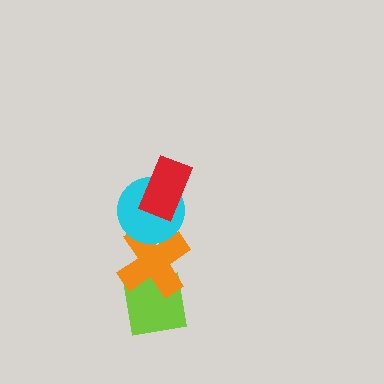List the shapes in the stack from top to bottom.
From top to bottom: the red rectangle, the cyan circle, the orange cross, the lime square.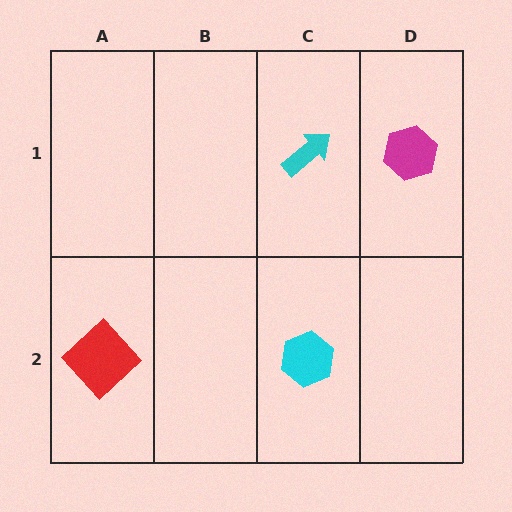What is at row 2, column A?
A red diamond.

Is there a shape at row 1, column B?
No, that cell is empty.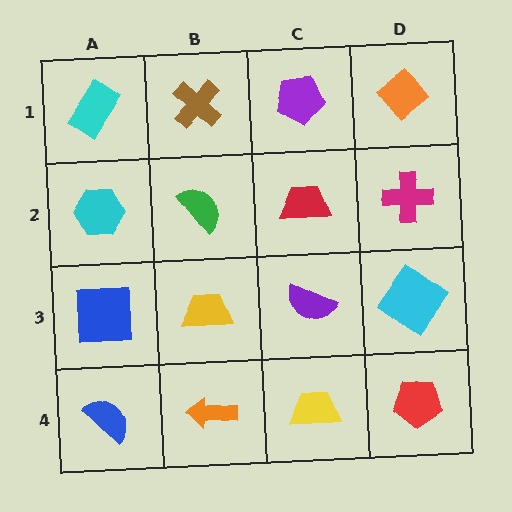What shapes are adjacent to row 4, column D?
A cyan diamond (row 3, column D), a yellow trapezoid (row 4, column C).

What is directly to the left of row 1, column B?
A cyan rectangle.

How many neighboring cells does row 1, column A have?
2.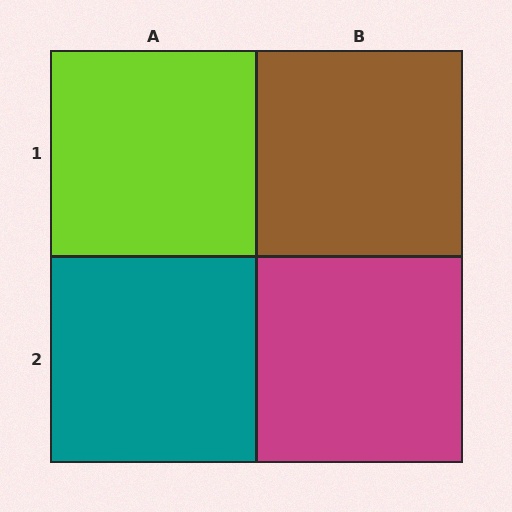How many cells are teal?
1 cell is teal.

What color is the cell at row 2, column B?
Magenta.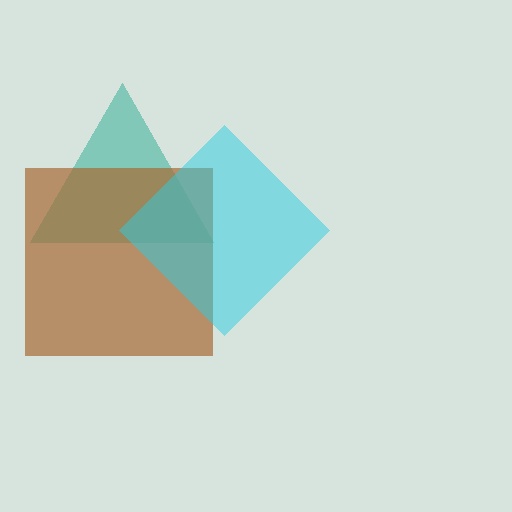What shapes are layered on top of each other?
The layered shapes are: a teal triangle, a brown square, a cyan diamond.